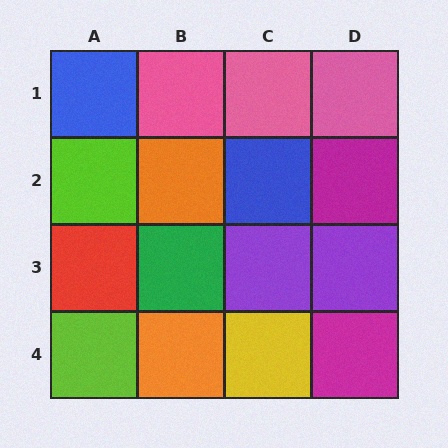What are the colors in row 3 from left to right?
Red, green, purple, purple.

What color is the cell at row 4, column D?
Magenta.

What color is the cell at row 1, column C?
Pink.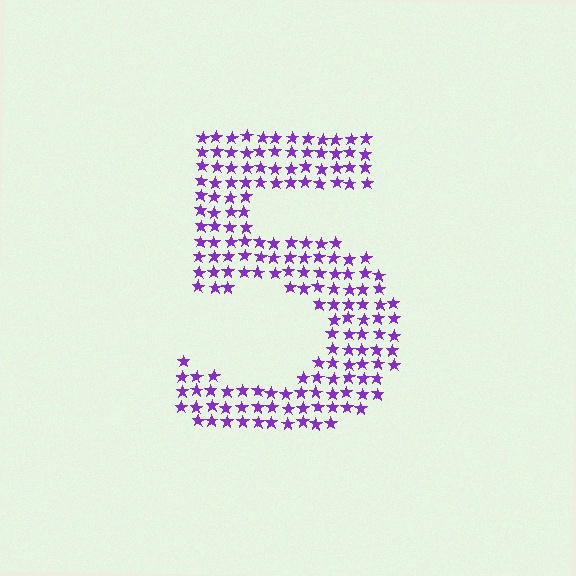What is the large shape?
The large shape is the digit 5.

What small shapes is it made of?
It is made of small stars.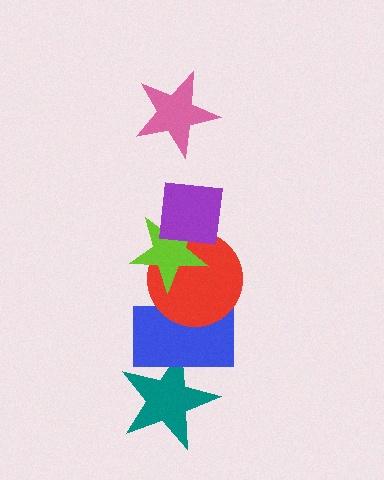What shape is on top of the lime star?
The purple square is on top of the lime star.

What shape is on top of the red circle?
The lime star is on top of the red circle.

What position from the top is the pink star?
The pink star is 1st from the top.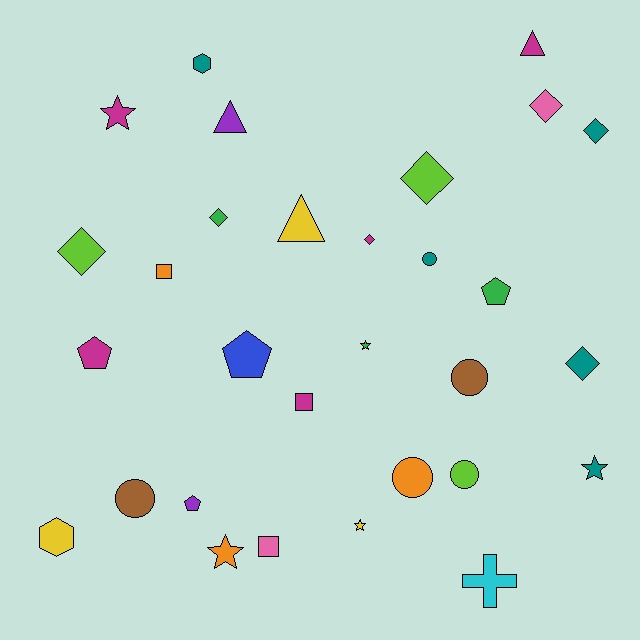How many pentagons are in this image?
There are 4 pentagons.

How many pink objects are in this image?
There are 2 pink objects.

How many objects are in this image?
There are 30 objects.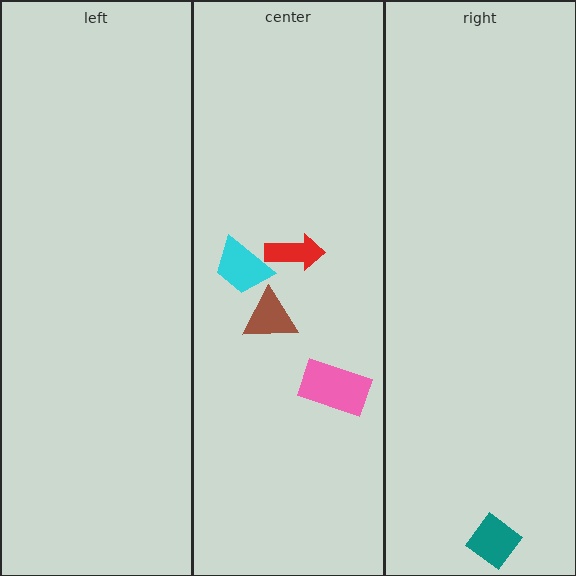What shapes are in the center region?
The brown triangle, the pink rectangle, the cyan trapezoid, the red arrow.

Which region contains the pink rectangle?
The center region.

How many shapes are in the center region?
4.